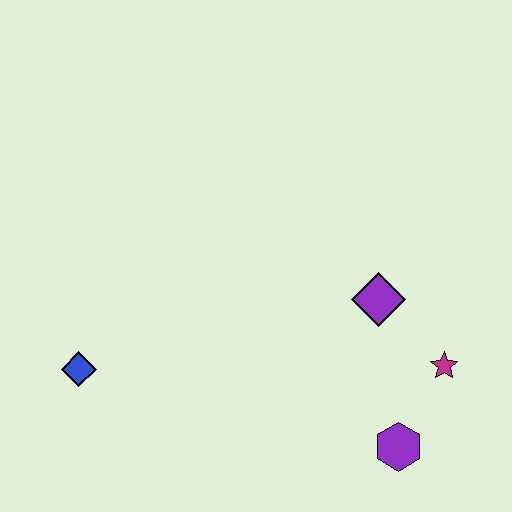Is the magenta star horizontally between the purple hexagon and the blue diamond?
No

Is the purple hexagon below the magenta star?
Yes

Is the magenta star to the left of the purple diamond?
No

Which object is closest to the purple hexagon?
The magenta star is closest to the purple hexagon.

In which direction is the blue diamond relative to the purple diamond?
The blue diamond is to the left of the purple diamond.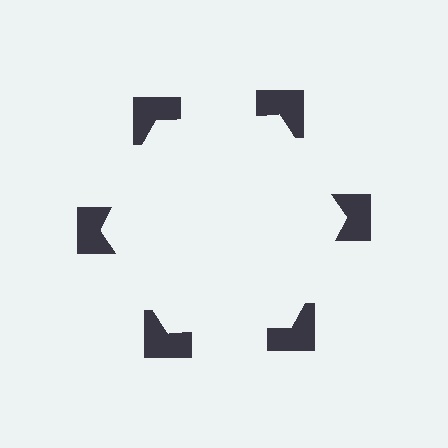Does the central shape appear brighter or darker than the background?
It typically appears slightly brighter than the background, even though no actual brightness change is drawn.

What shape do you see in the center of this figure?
An illusory hexagon — its edges are inferred from the aligned wedge cuts in the notched squares, not physically drawn.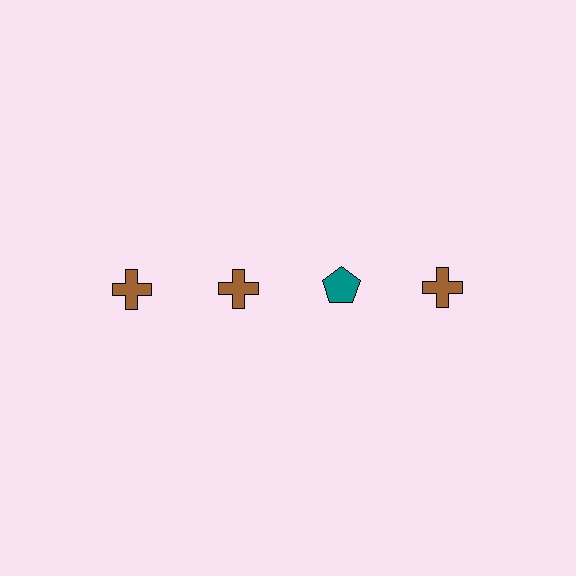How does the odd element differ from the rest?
It differs in both color (teal instead of brown) and shape (pentagon instead of cross).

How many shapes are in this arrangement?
There are 4 shapes arranged in a grid pattern.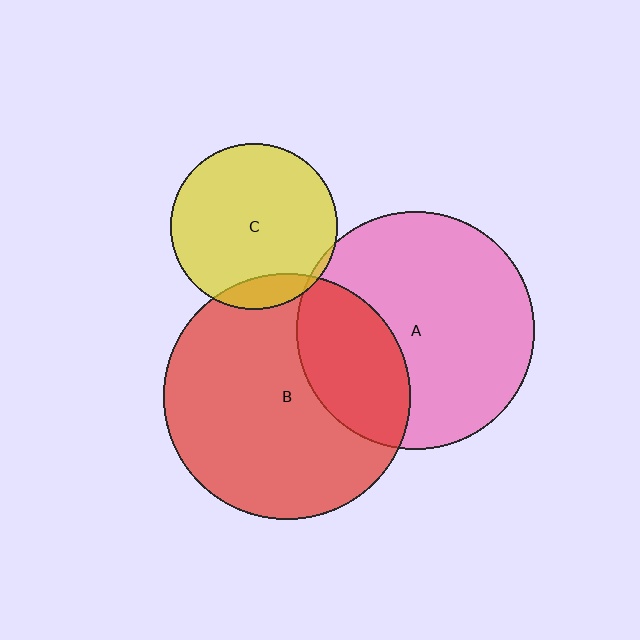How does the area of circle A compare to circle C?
Approximately 2.0 times.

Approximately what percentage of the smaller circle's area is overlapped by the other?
Approximately 10%.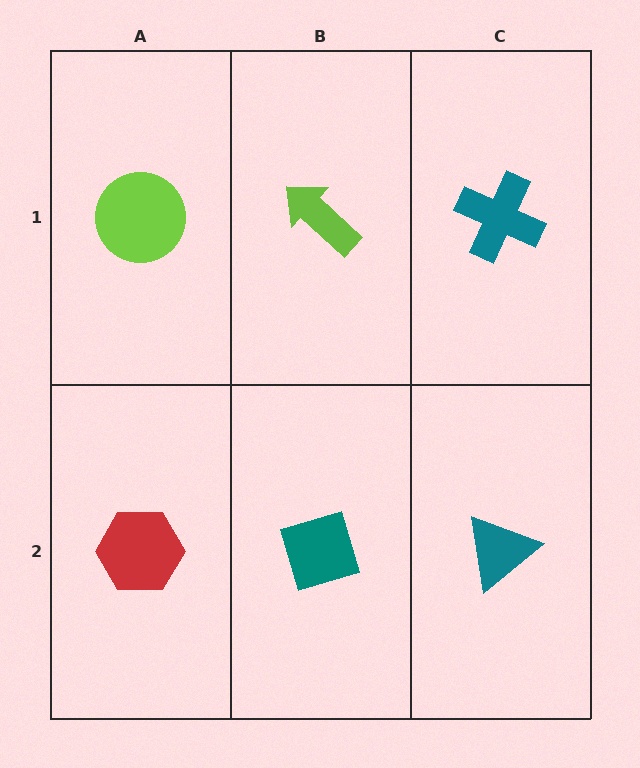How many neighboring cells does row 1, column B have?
3.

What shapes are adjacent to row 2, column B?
A lime arrow (row 1, column B), a red hexagon (row 2, column A), a teal triangle (row 2, column C).